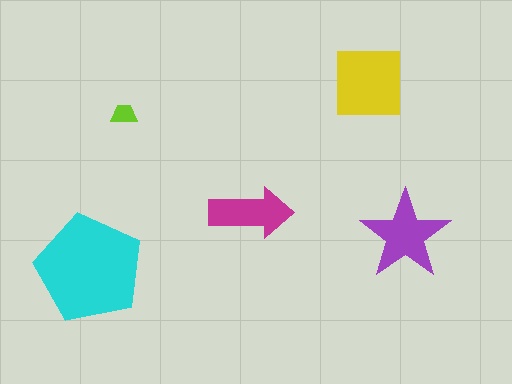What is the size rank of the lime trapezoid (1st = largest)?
5th.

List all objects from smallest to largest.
The lime trapezoid, the magenta arrow, the purple star, the yellow square, the cyan pentagon.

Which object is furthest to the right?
The purple star is rightmost.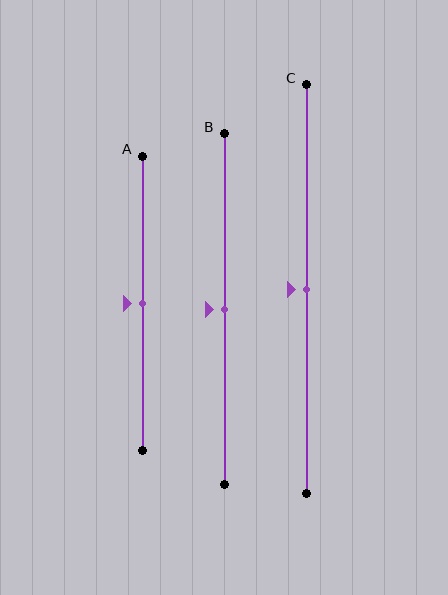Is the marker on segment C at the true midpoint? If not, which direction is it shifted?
Yes, the marker on segment C is at the true midpoint.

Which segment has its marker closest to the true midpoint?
Segment A has its marker closest to the true midpoint.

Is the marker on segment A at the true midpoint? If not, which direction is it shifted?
Yes, the marker on segment A is at the true midpoint.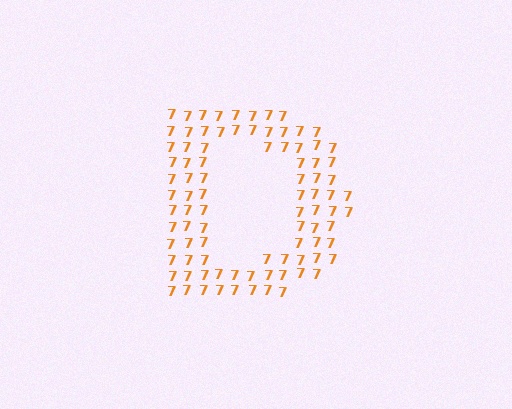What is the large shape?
The large shape is the letter D.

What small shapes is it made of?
It is made of small digit 7's.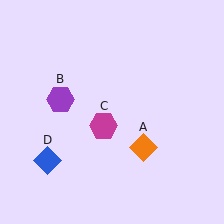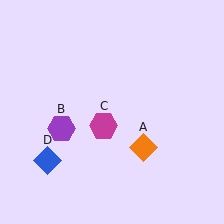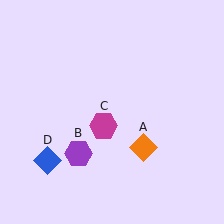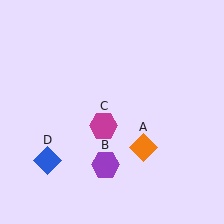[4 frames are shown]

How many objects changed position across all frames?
1 object changed position: purple hexagon (object B).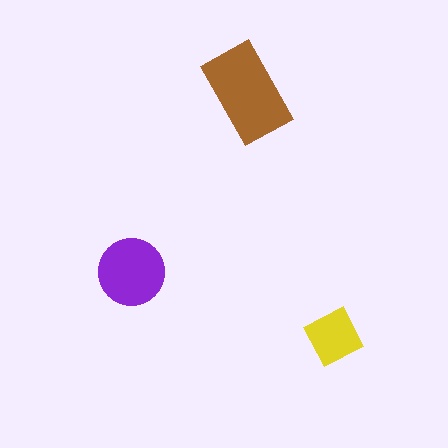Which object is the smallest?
The yellow square.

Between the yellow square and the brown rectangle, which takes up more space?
The brown rectangle.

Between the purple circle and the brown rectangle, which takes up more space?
The brown rectangle.